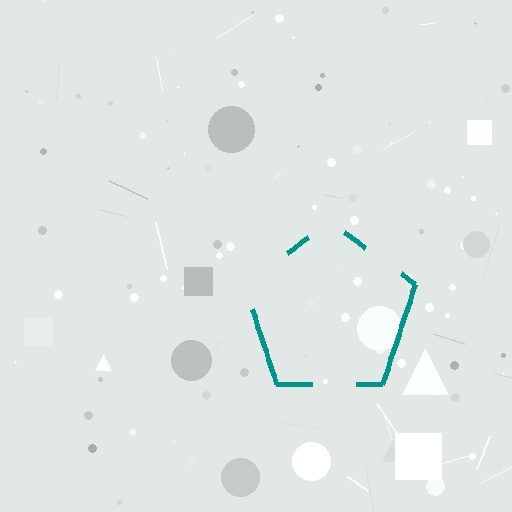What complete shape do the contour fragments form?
The contour fragments form a pentagon.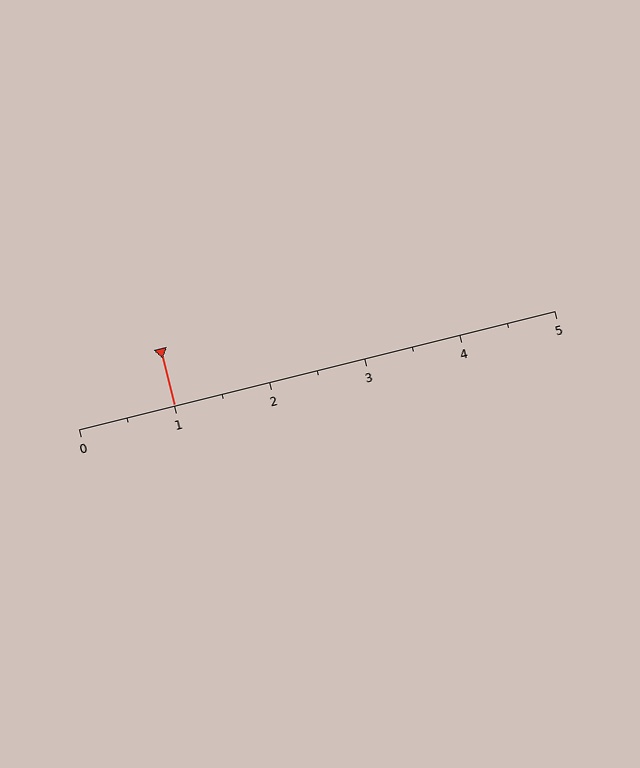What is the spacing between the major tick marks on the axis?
The major ticks are spaced 1 apart.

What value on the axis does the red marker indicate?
The marker indicates approximately 1.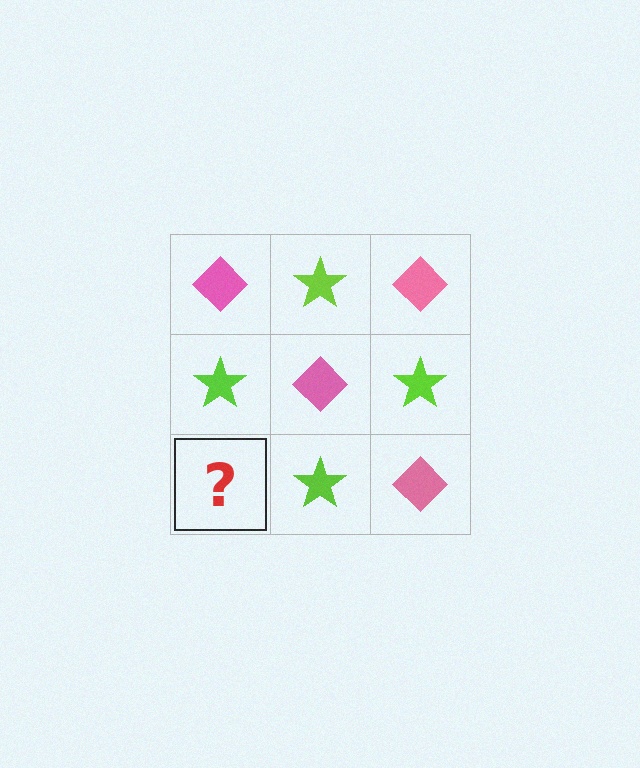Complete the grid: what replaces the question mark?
The question mark should be replaced with a pink diamond.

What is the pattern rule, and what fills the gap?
The rule is that it alternates pink diamond and lime star in a checkerboard pattern. The gap should be filled with a pink diamond.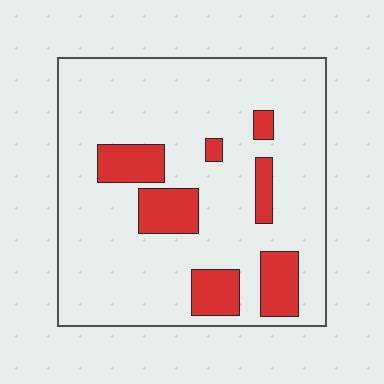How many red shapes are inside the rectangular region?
7.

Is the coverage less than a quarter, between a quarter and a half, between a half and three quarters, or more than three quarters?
Less than a quarter.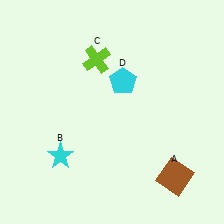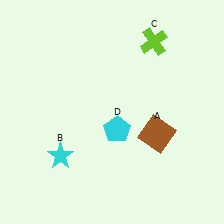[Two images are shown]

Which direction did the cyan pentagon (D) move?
The cyan pentagon (D) moved down.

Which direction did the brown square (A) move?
The brown square (A) moved up.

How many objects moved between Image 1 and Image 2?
3 objects moved between the two images.